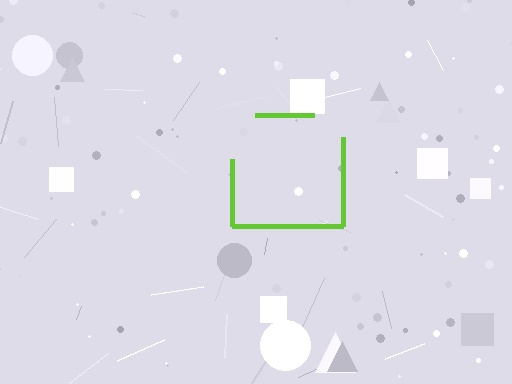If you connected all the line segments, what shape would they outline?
They would outline a square.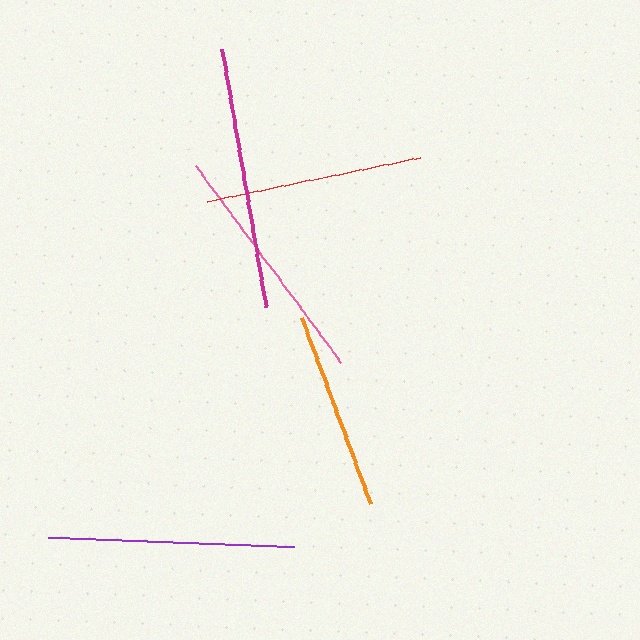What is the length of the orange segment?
The orange segment is approximately 199 pixels long.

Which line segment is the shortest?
The orange line is the shortest at approximately 199 pixels.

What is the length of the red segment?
The red segment is approximately 218 pixels long.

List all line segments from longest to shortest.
From longest to shortest: magenta, purple, pink, red, orange.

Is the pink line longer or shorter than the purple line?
The purple line is longer than the pink line.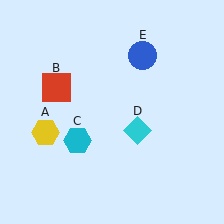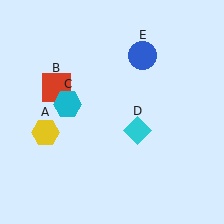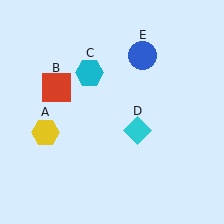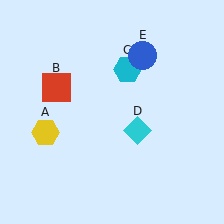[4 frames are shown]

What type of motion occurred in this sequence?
The cyan hexagon (object C) rotated clockwise around the center of the scene.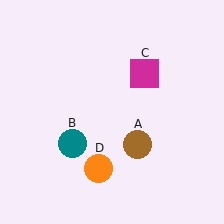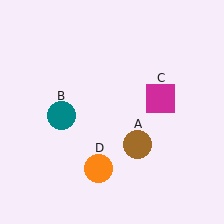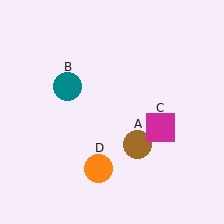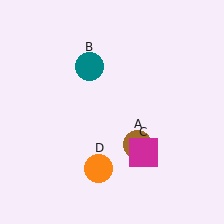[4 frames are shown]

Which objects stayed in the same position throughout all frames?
Brown circle (object A) and orange circle (object D) remained stationary.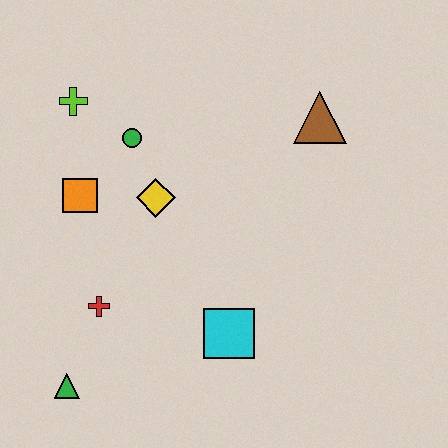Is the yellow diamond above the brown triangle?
No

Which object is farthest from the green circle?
The green triangle is farthest from the green circle.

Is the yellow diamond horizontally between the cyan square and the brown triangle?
No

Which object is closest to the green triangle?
The red cross is closest to the green triangle.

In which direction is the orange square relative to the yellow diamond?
The orange square is to the left of the yellow diamond.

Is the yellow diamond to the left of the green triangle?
No